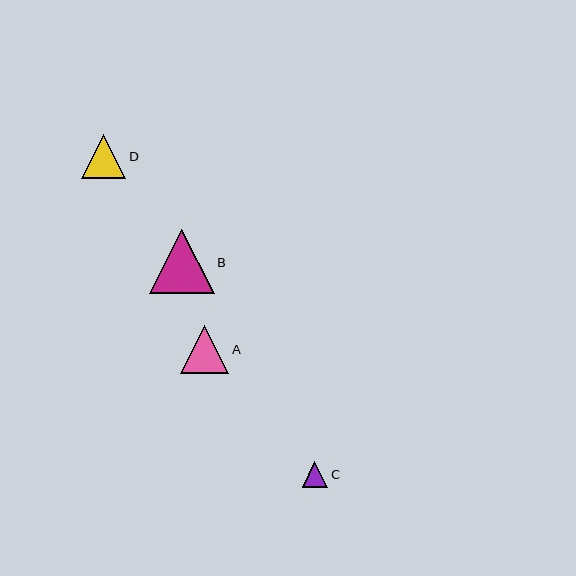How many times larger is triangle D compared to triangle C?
Triangle D is approximately 1.7 times the size of triangle C.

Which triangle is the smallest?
Triangle C is the smallest with a size of approximately 25 pixels.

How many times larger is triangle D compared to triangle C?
Triangle D is approximately 1.7 times the size of triangle C.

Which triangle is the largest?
Triangle B is the largest with a size of approximately 64 pixels.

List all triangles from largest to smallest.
From largest to smallest: B, A, D, C.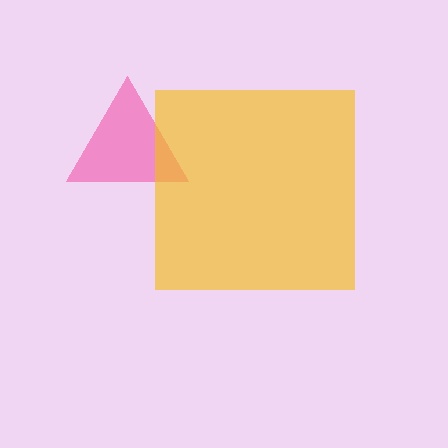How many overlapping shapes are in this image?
There are 2 overlapping shapes in the image.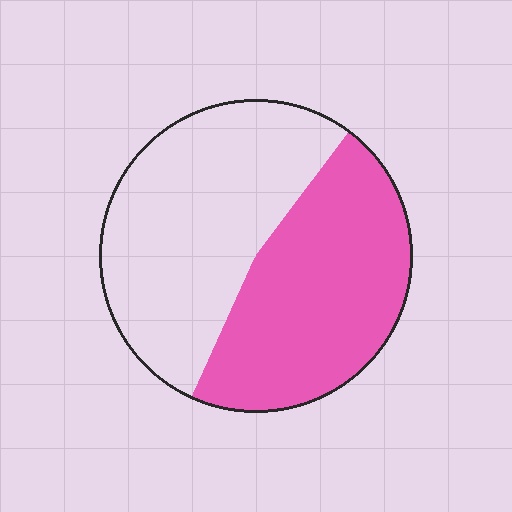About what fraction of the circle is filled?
About one half (1/2).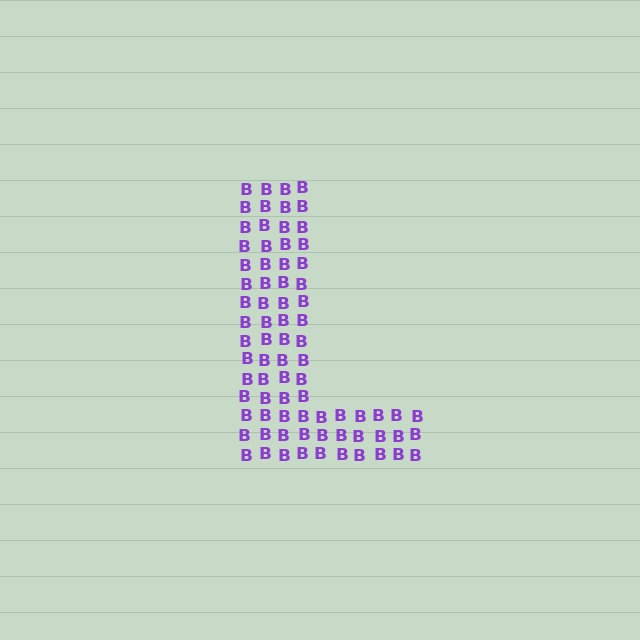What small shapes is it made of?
It is made of small letter B's.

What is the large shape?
The large shape is the letter L.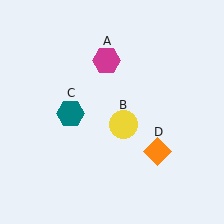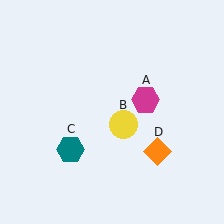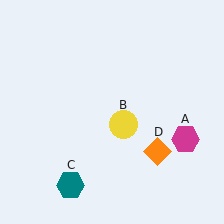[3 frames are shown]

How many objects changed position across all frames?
2 objects changed position: magenta hexagon (object A), teal hexagon (object C).